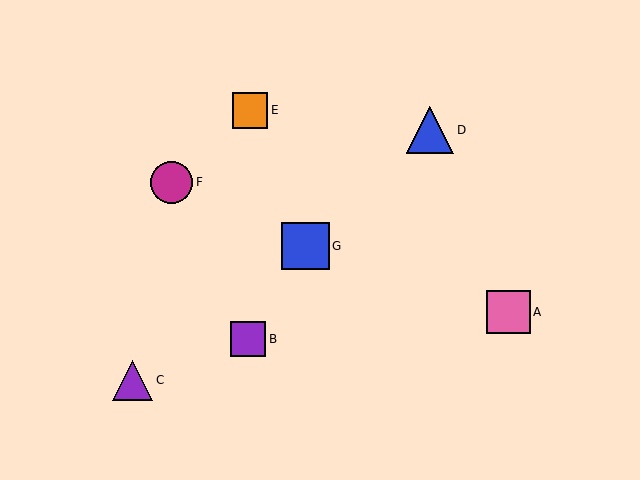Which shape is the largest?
The blue square (labeled G) is the largest.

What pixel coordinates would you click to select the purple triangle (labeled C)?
Click at (133, 380) to select the purple triangle C.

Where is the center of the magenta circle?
The center of the magenta circle is at (172, 182).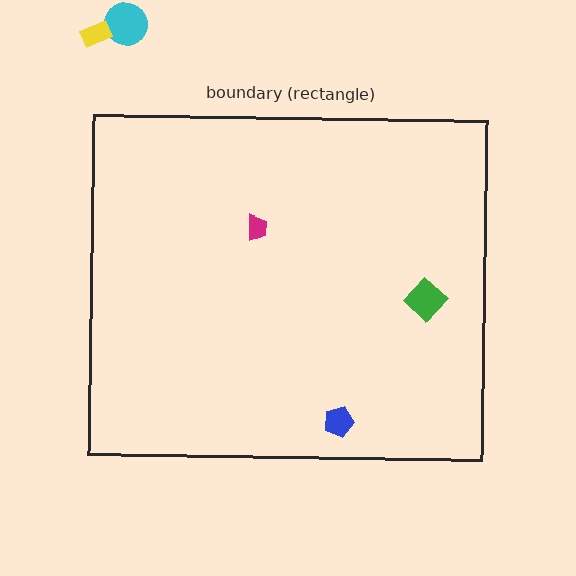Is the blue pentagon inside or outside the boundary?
Inside.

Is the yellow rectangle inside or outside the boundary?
Outside.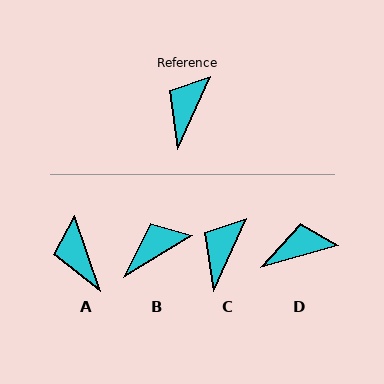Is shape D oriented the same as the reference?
No, it is off by about 50 degrees.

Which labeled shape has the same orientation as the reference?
C.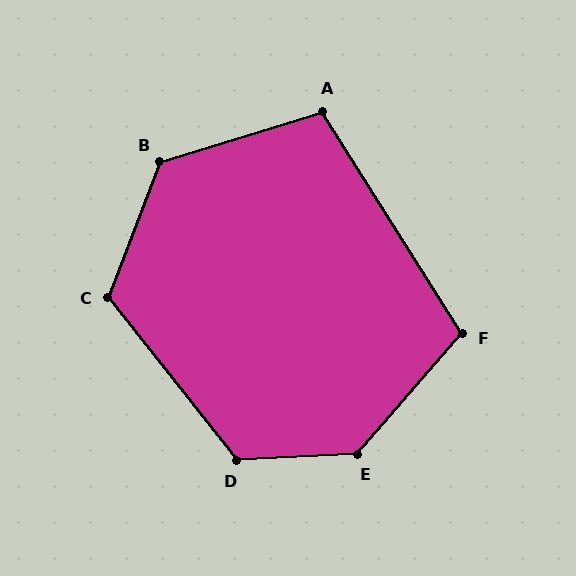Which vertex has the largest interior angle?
E, at approximately 134 degrees.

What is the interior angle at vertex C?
Approximately 121 degrees (obtuse).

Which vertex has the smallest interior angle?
A, at approximately 105 degrees.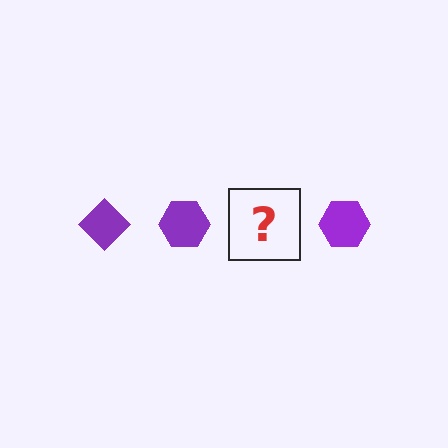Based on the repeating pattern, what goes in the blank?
The blank should be a purple diamond.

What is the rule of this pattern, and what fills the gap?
The rule is that the pattern cycles through diamond, hexagon shapes in purple. The gap should be filled with a purple diamond.